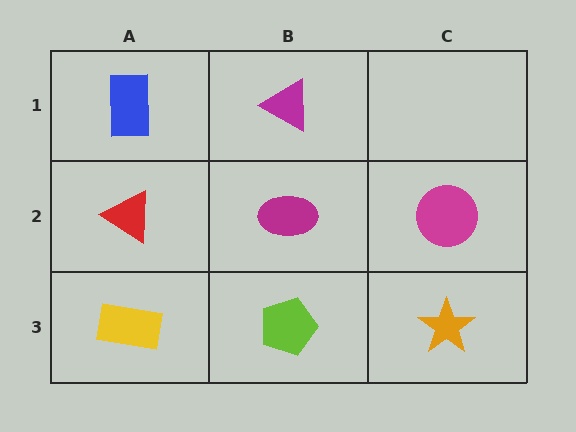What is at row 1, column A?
A blue rectangle.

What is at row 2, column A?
A red triangle.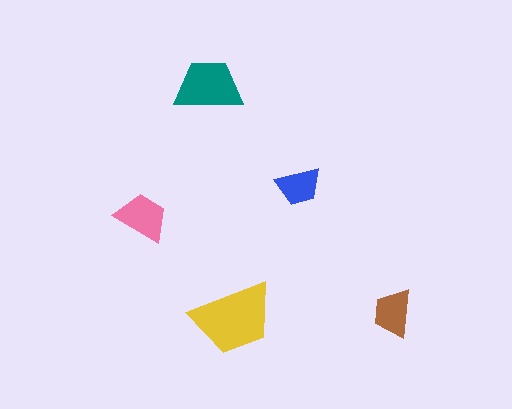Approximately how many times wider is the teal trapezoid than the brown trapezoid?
About 1.5 times wider.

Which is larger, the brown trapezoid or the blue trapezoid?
The brown one.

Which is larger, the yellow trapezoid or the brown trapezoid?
The yellow one.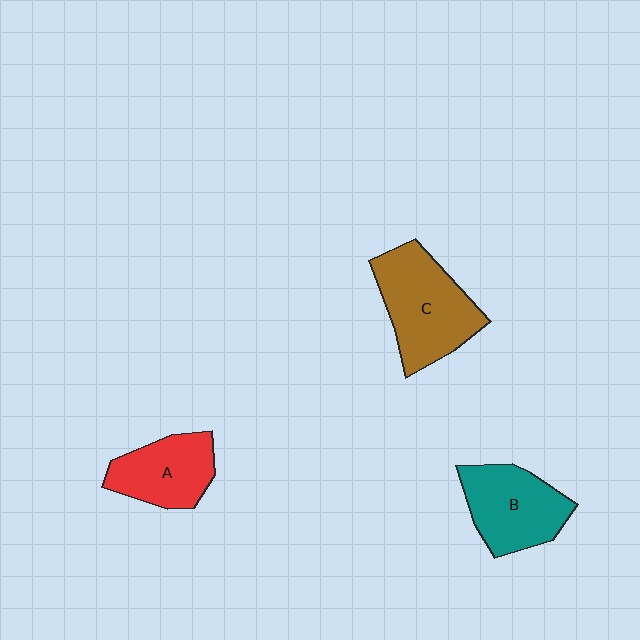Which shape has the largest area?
Shape C (brown).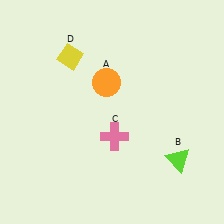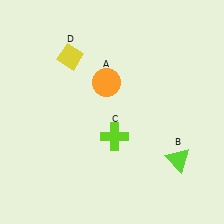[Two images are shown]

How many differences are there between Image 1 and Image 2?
There is 1 difference between the two images.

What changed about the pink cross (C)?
In Image 1, C is pink. In Image 2, it changed to lime.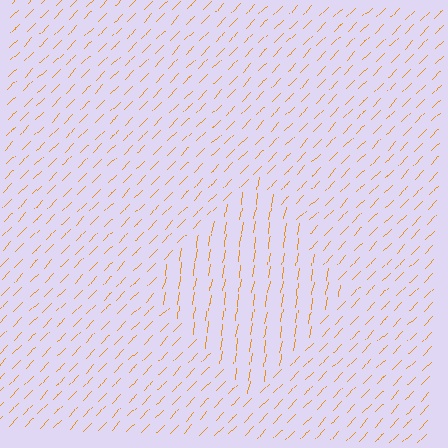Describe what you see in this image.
The image is filled with small orange line segments. A diamond region in the image has lines oriented differently from the surrounding lines, creating a visible texture boundary.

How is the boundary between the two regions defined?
The boundary is defined purely by a change in line orientation (approximately 34 degrees difference). All lines are the same color and thickness.